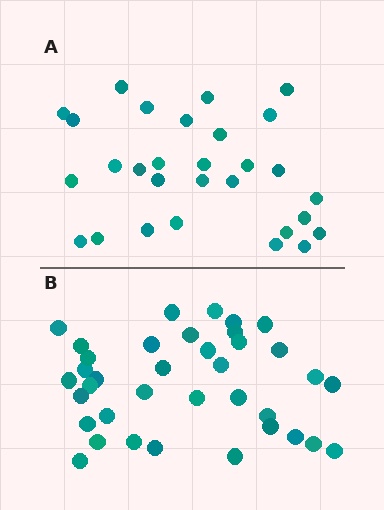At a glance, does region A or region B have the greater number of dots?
Region B (the bottom region) has more dots.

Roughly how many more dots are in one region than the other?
Region B has roughly 8 or so more dots than region A.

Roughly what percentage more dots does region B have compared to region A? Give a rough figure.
About 30% more.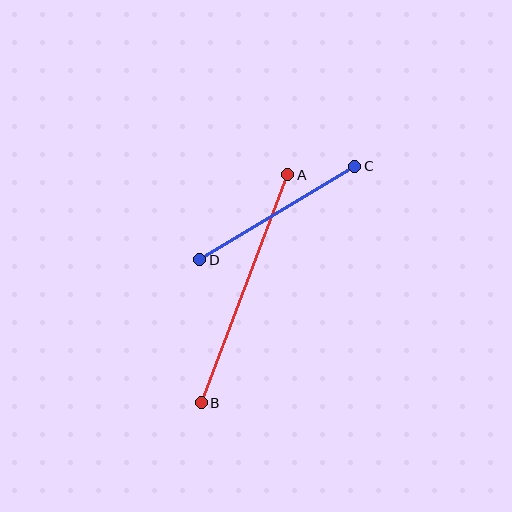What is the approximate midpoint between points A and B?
The midpoint is at approximately (245, 289) pixels.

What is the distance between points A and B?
The distance is approximately 244 pixels.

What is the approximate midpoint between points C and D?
The midpoint is at approximately (277, 213) pixels.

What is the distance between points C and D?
The distance is approximately 181 pixels.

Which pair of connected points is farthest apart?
Points A and B are farthest apart.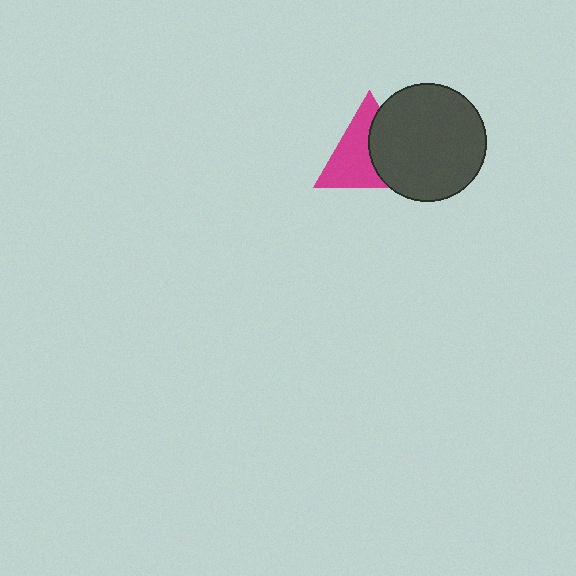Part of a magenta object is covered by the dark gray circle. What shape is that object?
It is a triangle.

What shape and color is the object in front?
The object in front is a dark gray circle.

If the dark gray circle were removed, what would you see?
You would see the complete magenta triangle.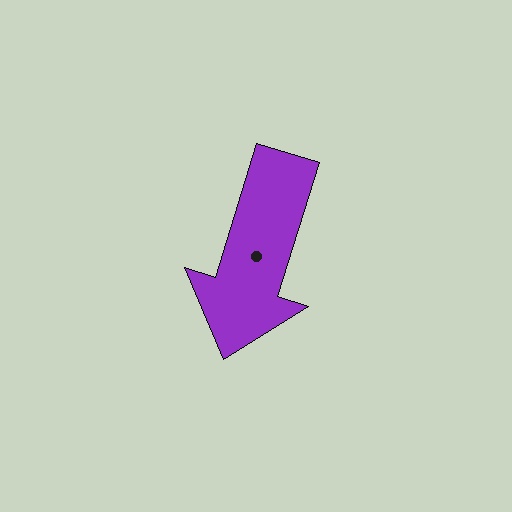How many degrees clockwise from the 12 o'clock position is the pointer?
Approximately 197 degrees.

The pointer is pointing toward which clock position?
Roughly 7 o'clock.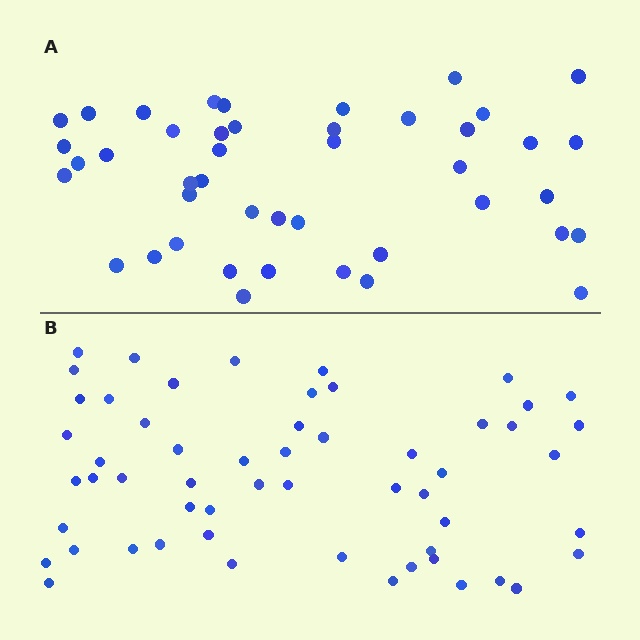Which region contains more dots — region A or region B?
Region B (the bottom region) has more dots.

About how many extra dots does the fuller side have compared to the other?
Region B has roughly 12 or so more dots than region A.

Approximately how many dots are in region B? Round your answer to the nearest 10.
About 60 dots. (The exact count is 56, which rounds to 60.)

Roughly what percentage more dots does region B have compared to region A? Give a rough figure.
About 25% more.